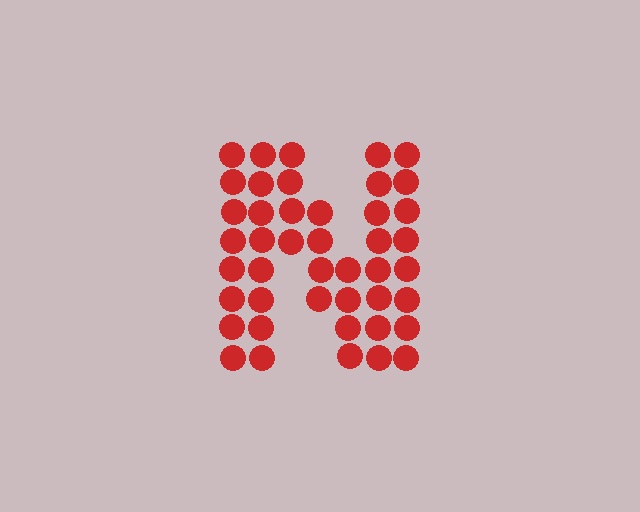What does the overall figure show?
The overall figure shows the letter N.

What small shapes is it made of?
It is made of small circles.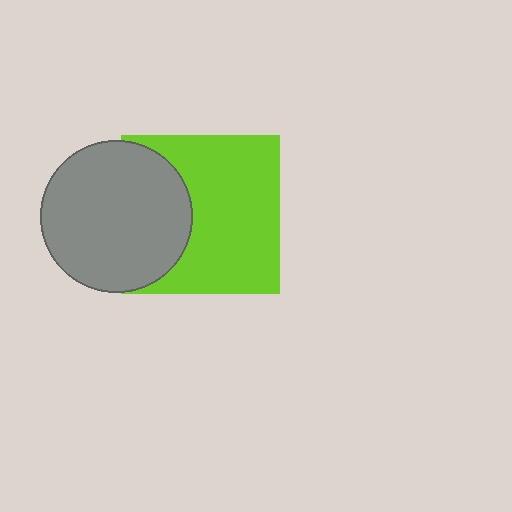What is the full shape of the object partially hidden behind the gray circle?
The partially hidden object is a lime square.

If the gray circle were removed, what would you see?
You would see the complete lime square.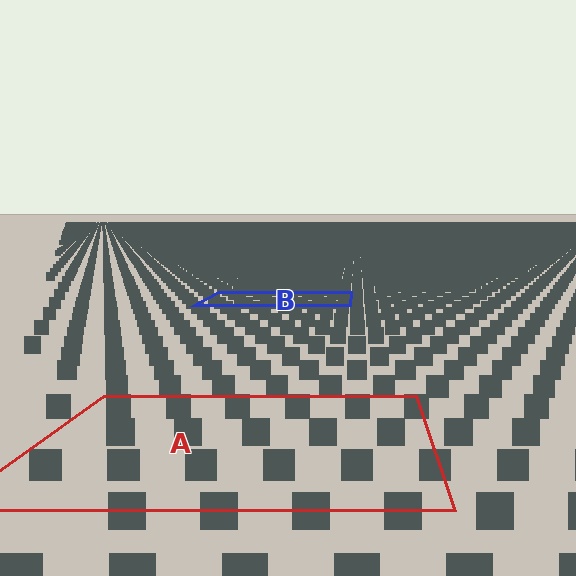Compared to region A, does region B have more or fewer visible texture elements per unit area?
Region B has more texture elements per unit area — they are packed more densely because it is farther away.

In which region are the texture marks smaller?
The texture marks are smaller in region B, because it is farther away.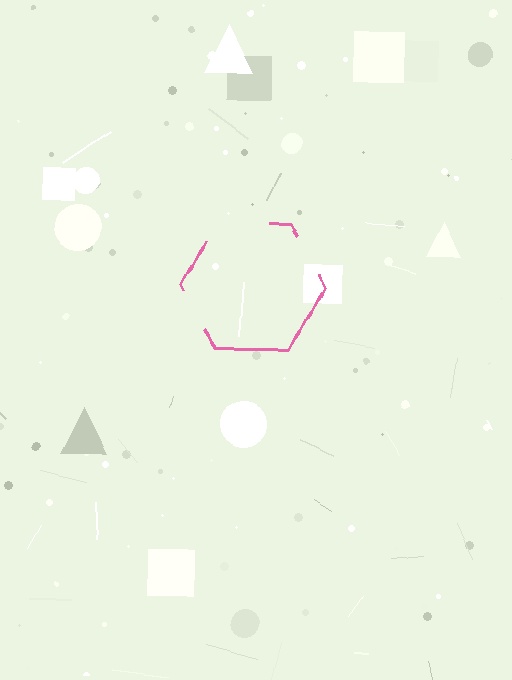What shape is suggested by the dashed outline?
The dashed outline suggests a hexagon.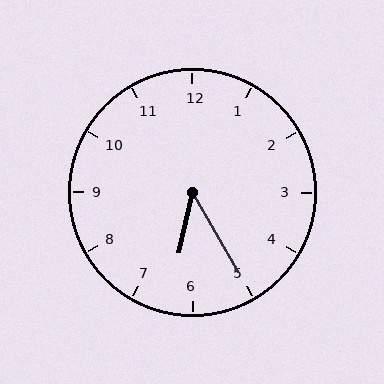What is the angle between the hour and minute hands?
Approximately 42 degrees.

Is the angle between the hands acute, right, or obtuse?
It is acute.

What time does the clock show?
6:25.